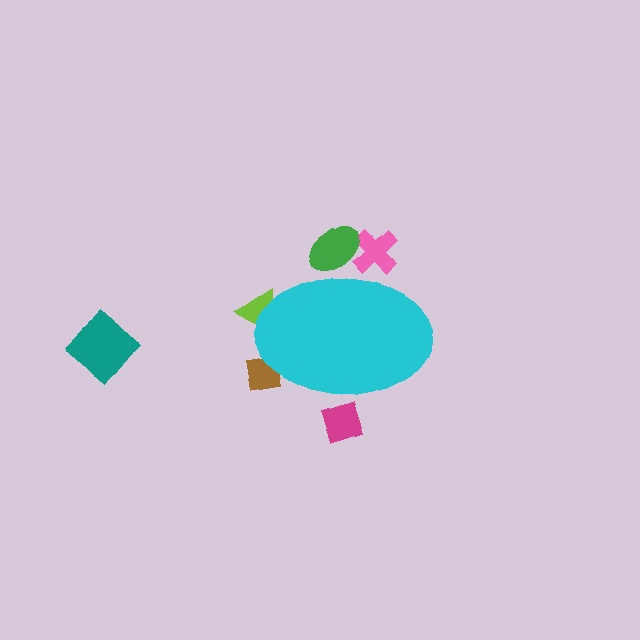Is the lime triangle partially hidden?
Yes, the lime triangle is partially hidden behind the cyan ellipse.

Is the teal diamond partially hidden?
No, the teal diamond is fully visible.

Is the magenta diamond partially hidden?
Yes, the magenta diamond is partially hidden behind the cyan ellipse.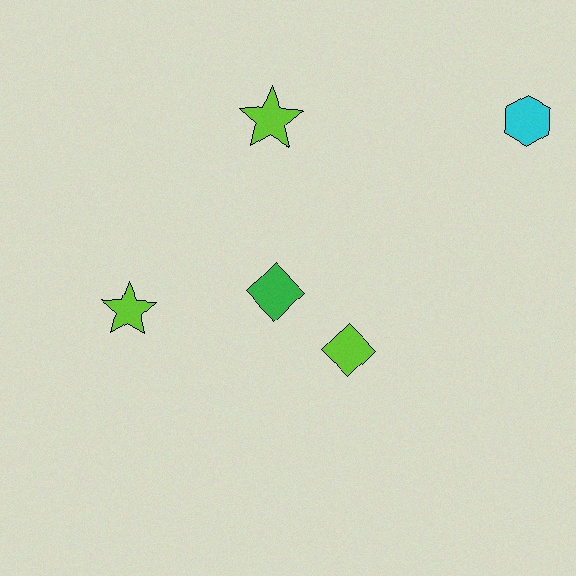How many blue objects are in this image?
There are no blue objects.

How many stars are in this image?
There are 2 stars.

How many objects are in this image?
There are 5 objects.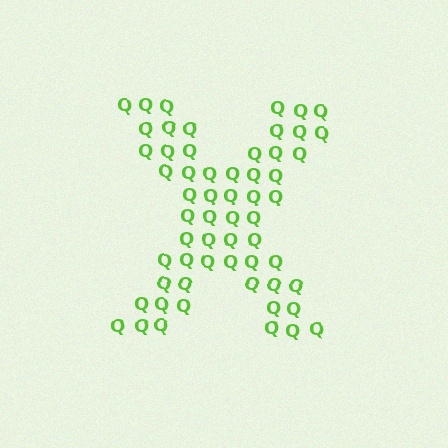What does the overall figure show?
The overall figure shows the letter X.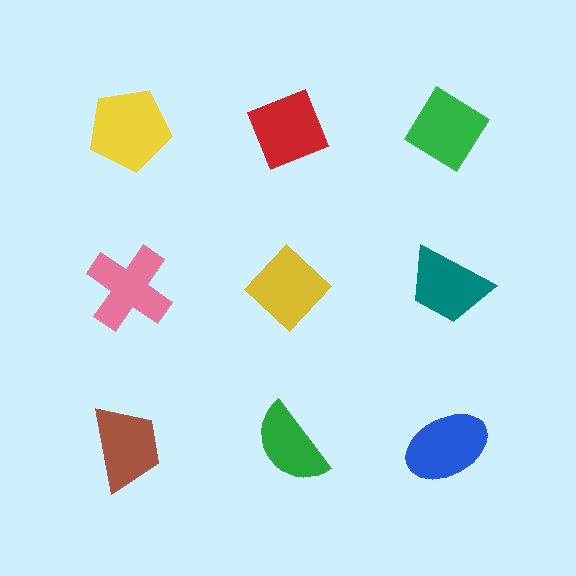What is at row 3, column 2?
A green semicircle.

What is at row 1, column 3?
A green diamond.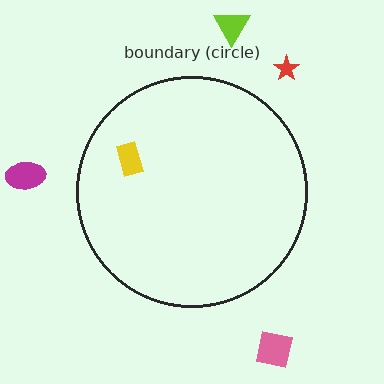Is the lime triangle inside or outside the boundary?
Outside.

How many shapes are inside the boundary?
1 inside, 4 outside.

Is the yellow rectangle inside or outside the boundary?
Inside.